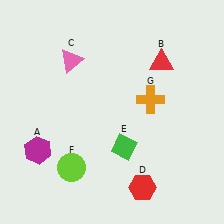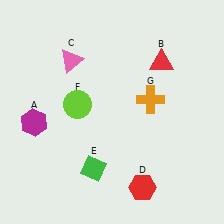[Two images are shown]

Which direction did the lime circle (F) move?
The lime circle (F) moved up.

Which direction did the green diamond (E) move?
The green diamond (E) moved left.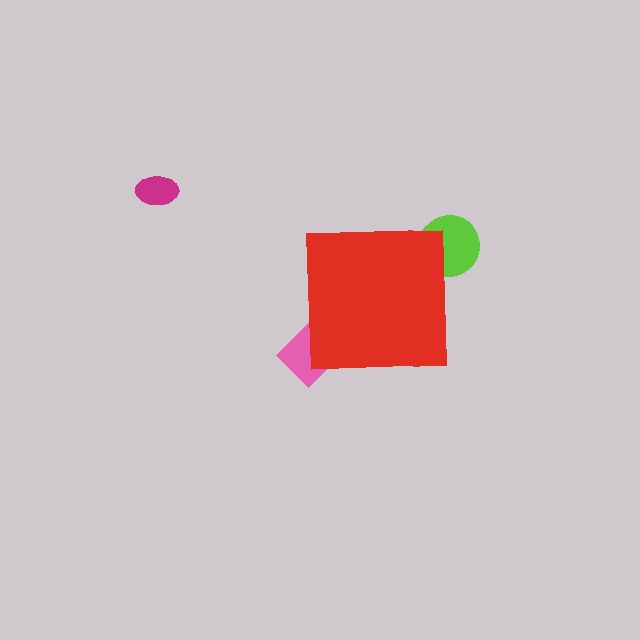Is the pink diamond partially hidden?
Yes, the pink diamond is partially hidden behind the red square.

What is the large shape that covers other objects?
A red square.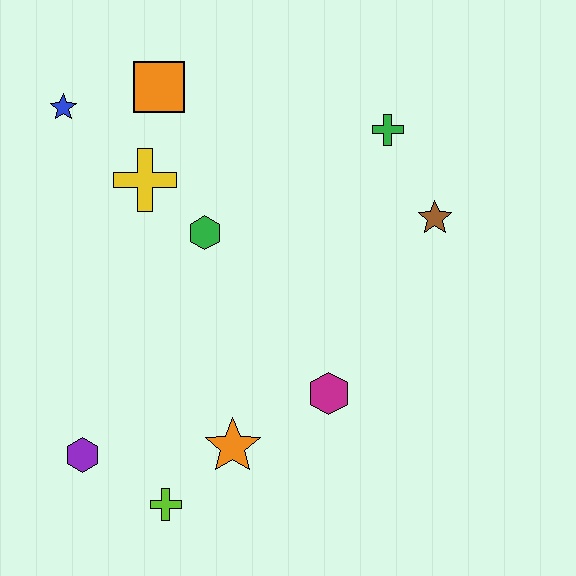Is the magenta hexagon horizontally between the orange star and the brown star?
Yes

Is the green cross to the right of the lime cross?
Yes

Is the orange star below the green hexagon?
Yes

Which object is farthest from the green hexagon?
The lime cross is farthest from the green hexagon.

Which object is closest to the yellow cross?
The green hexagon is closest to the yellow cross.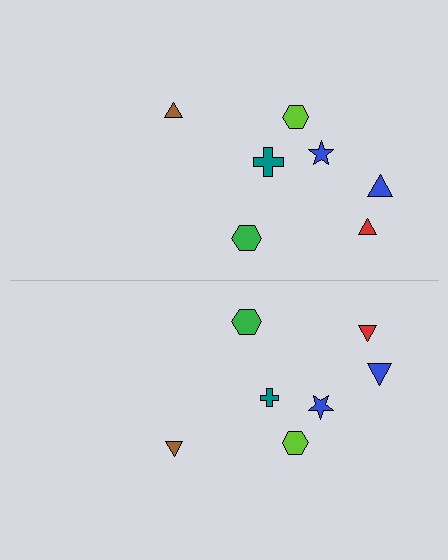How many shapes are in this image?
There are 14 shapes in this image.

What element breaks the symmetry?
The teal cross on the bottom side has a different size than its mirror counterpart.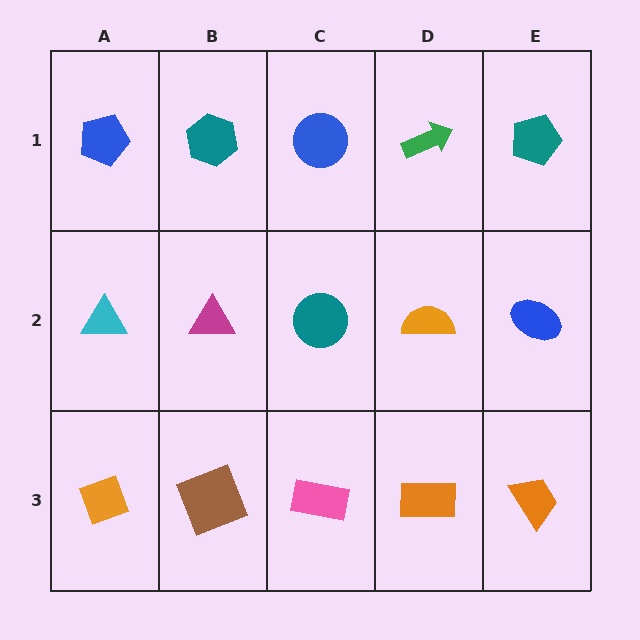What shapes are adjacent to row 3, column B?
A magenta triangle (row 2, column B), an orange diamond (row 3, column A), a pink rectangle (row 3, column C).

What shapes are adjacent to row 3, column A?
A cyan triangle (row 2, column A), a brown square (row 3, column B).